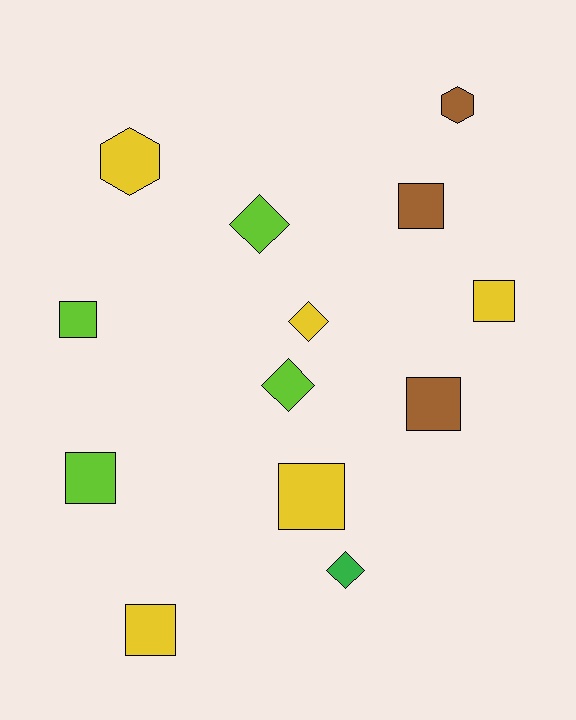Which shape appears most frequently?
Square, with 7 objects.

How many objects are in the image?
There are 13 objects.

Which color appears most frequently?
Yellow, with 5 objects.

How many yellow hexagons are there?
There is 1 yellow hexagon.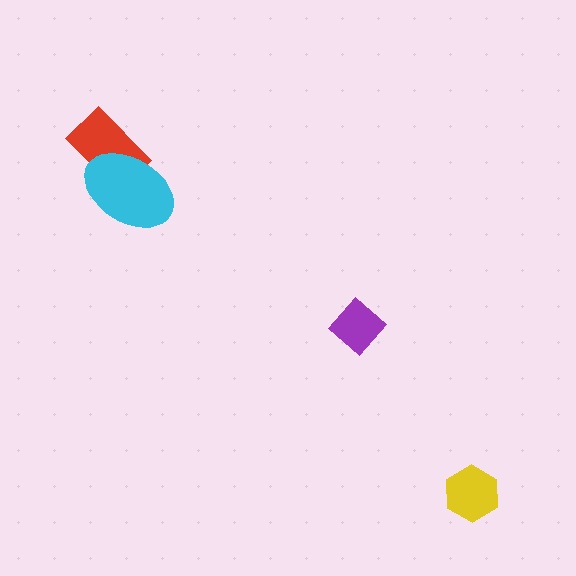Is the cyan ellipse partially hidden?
No, no other shape covers it.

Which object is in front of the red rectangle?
The cyan ellipse is in front of the red rectangle.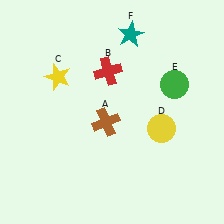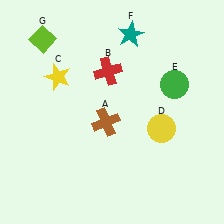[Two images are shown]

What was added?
A lime diamond (G) was added in Image 2.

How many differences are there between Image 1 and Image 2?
There is 1 difference between the two images.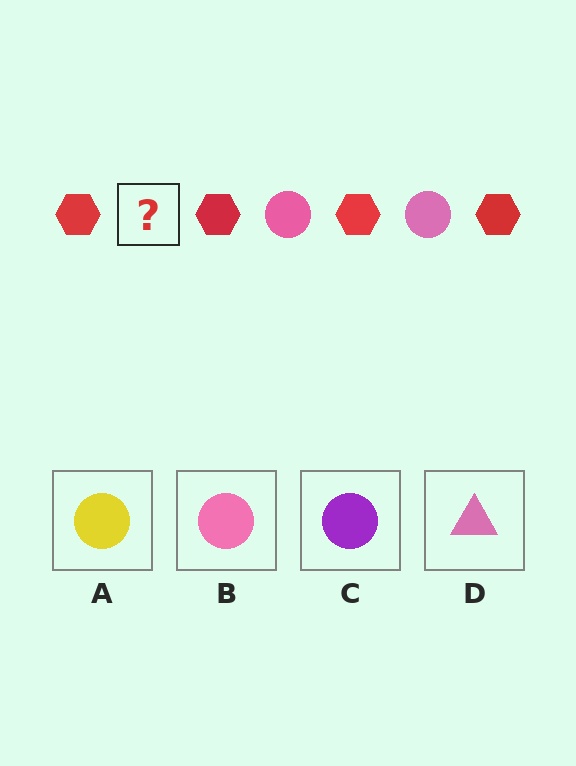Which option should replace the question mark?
Option B.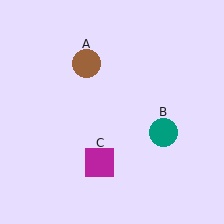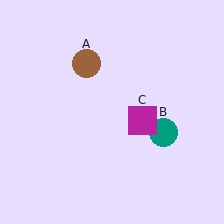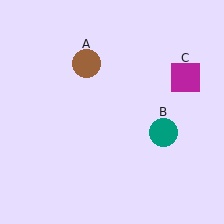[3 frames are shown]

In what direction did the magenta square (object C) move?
The magenta square (object C) moved up and to the right.